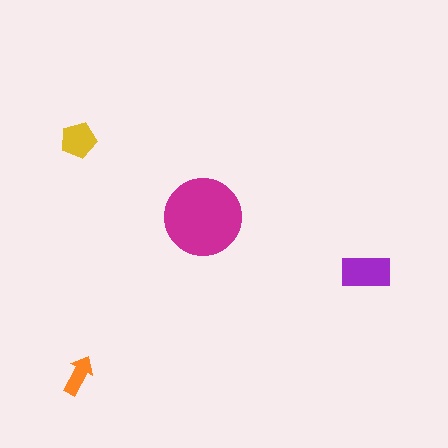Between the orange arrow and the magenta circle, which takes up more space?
The magenta circle.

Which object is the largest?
The magenta circle.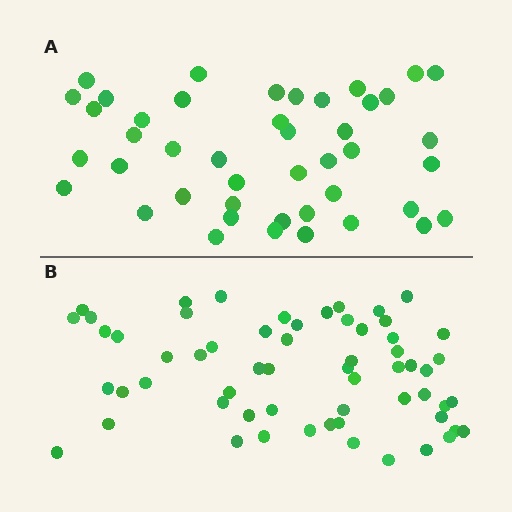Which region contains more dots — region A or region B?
Region B (the bottom region) has more dots.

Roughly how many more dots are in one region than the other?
Region B has approximately 15 more dots than region A.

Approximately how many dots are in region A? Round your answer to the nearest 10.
About 40 dots. (The exact count is 44, which rounds to 40.)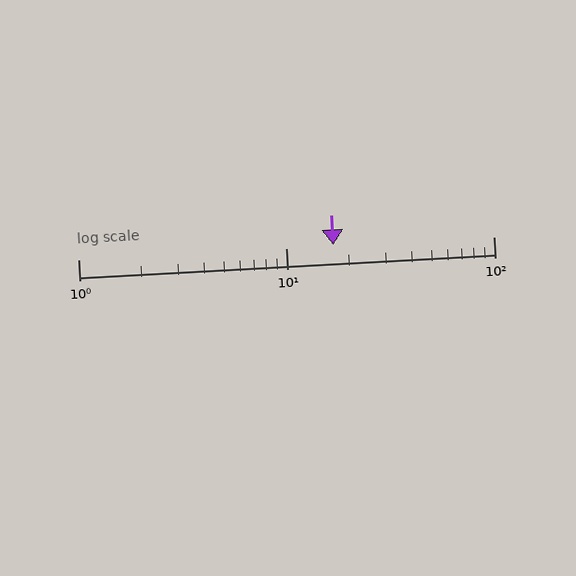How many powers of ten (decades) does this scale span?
The scale spans 2 decades, from 1 to 100.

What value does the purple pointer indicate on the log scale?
The pointer indicates approximately 17.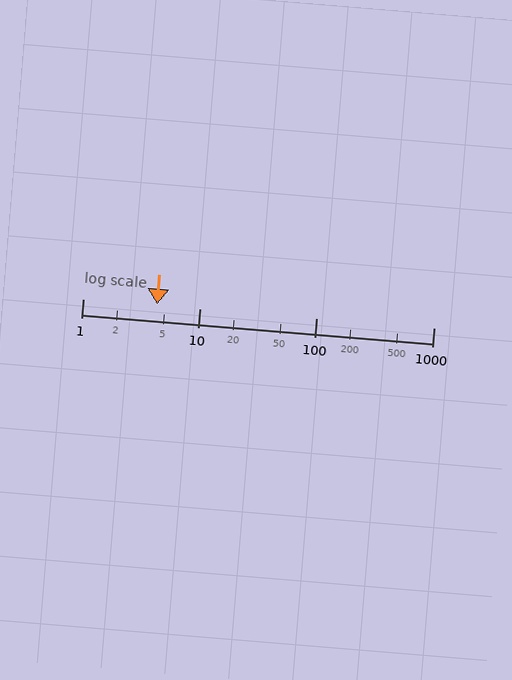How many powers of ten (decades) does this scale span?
The scale spans 3 decades, from 1 to 1000.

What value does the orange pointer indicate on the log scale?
The pointer indicates approximately 4.3.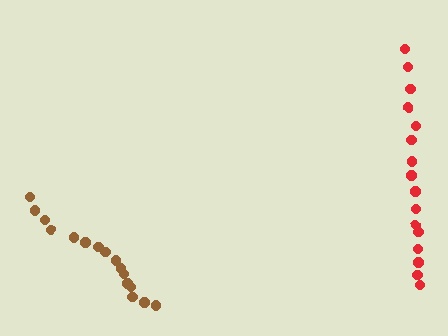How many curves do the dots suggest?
There are 2 distinct paths.